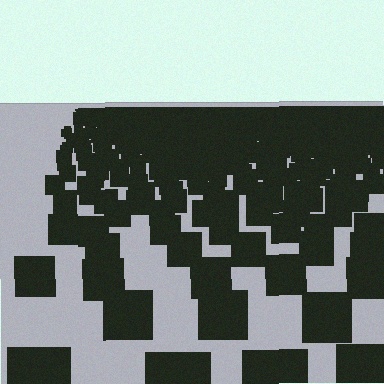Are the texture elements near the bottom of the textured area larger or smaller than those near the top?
Larger. Near the bottom, elements are closer to the viewer and appear at a bigger on-screen size.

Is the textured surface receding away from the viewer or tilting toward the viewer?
The surface is receding away from the viewer. Texture elements get smaller and denser toward the top.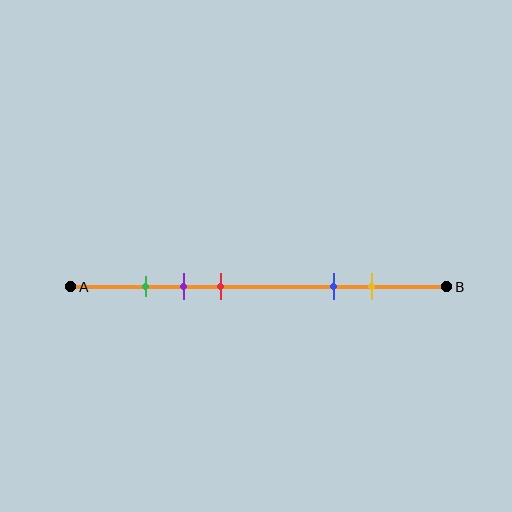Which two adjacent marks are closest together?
The green and purple marks are the closest adjacent pair.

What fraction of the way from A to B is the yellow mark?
The yellow mark is approximately 80% (0.8) of the way from A to B.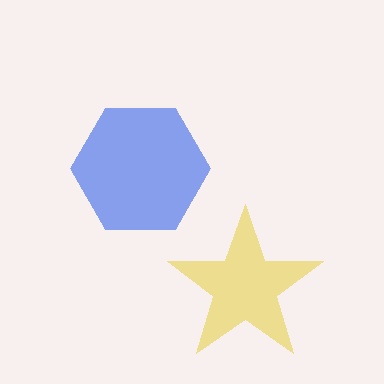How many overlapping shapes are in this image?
There are 2 overlapping shapes in the image.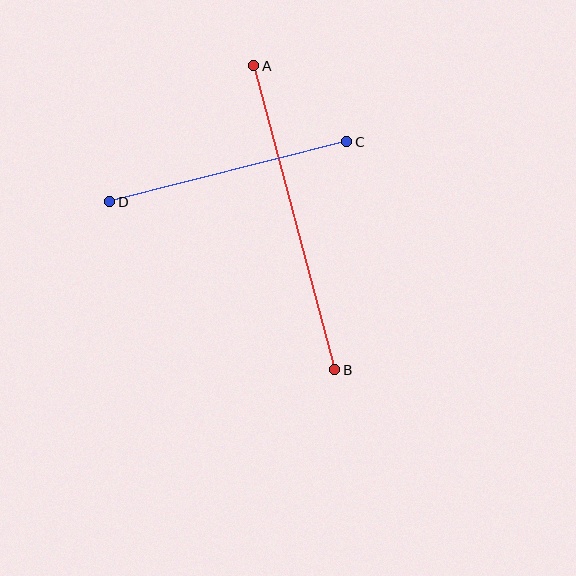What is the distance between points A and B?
The distance is approximately 314 pixels.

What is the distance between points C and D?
The distance is approximately 244 pixels.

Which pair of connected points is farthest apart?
Points A and B are farthest apart.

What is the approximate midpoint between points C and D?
The midpoint is at approximately (228, 172) pixels.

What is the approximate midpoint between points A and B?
The midpoint is at approximately (294, 218) pixels.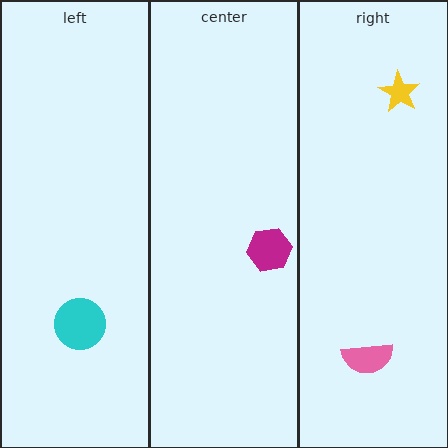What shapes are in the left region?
The cyan circle.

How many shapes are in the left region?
1.